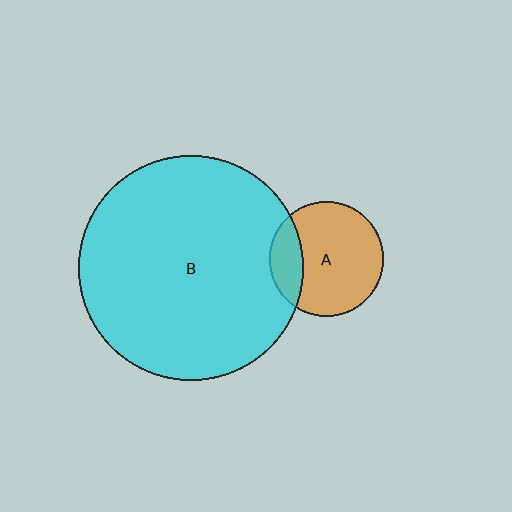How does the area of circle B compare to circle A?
Approximately 3.9 times.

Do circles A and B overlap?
Yes.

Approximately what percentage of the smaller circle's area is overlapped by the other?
Approximately 20%.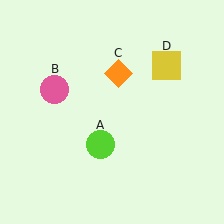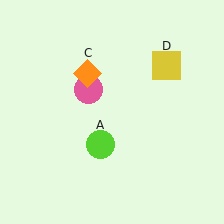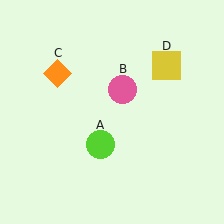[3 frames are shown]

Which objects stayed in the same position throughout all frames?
Lime circle (object A) and yellow square (object D) remained stationary.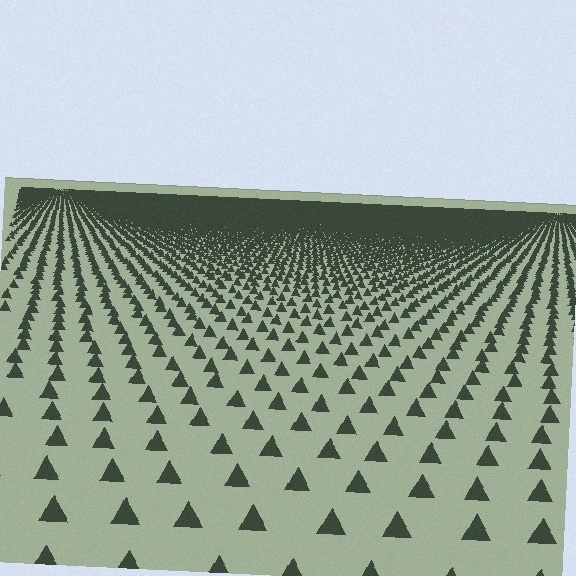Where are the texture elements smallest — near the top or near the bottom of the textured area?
Near the top.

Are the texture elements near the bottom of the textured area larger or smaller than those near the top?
Larger. Near the bottom, elements are closer to the viewer and appear at a bigger on-screen size.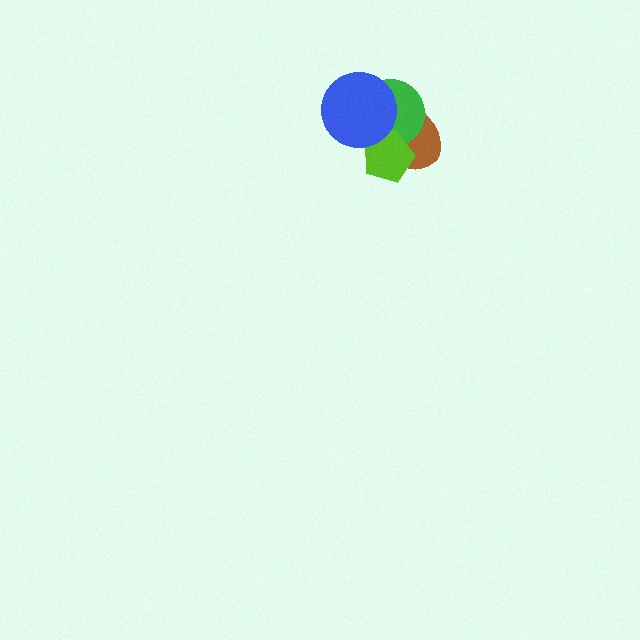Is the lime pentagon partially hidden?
Yes, it is partially covered by another shape.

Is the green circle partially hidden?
Yes, it is partially covered by another shape.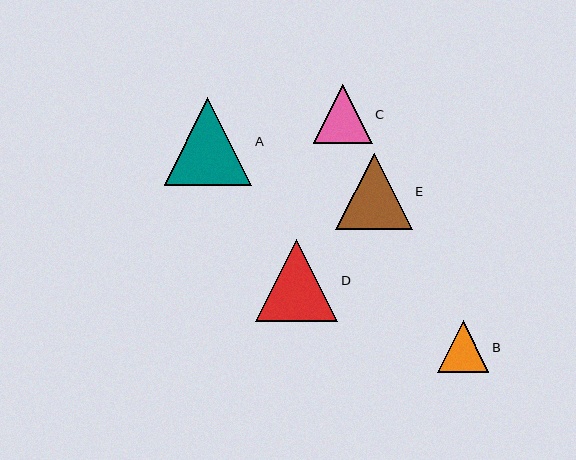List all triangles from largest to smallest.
From largest to smallest: A, D, E, C, B.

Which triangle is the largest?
Triangle A is the largest with a size of approximately 87 pixels.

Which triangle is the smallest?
Triangle B is the smallest with a size of approximately 51 pixels.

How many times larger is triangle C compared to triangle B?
Triangle C is approximately 1.2 times the size of triangle B.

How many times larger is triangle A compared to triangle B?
Triangle A is approximately 1.7 times the size of triangle B.